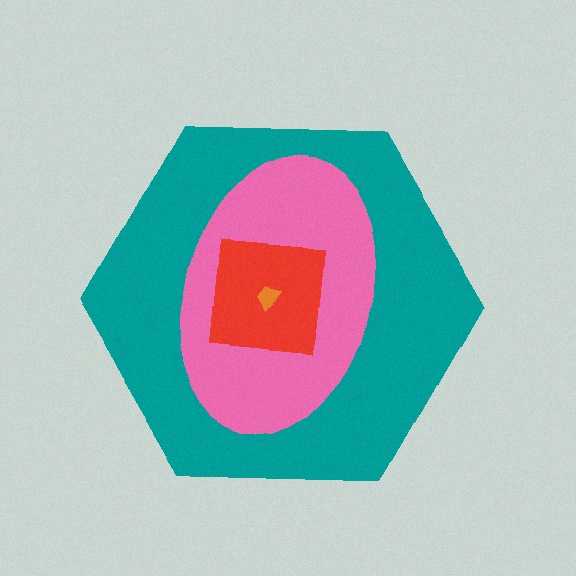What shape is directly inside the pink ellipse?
The red square.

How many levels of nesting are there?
4.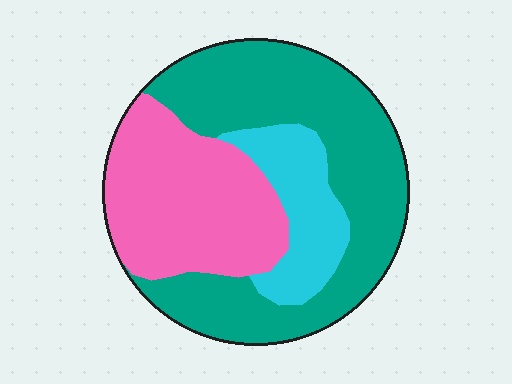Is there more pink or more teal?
Teal.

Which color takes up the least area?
Cyan, at roughly 15%.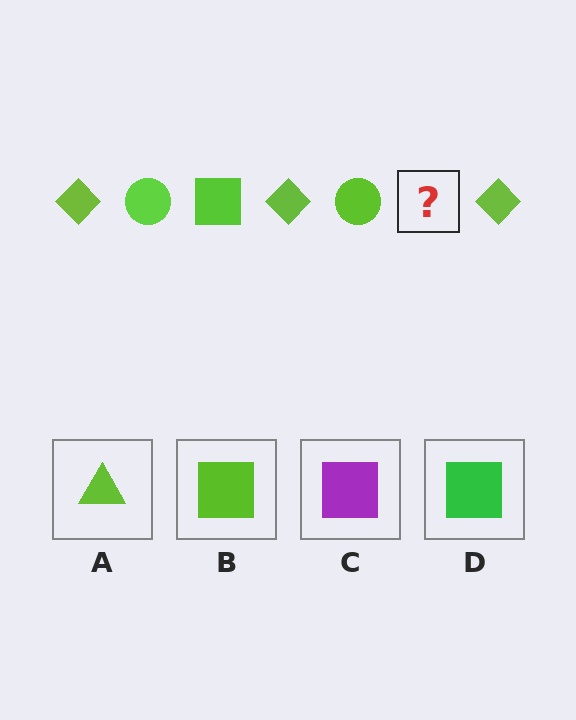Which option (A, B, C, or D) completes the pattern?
B.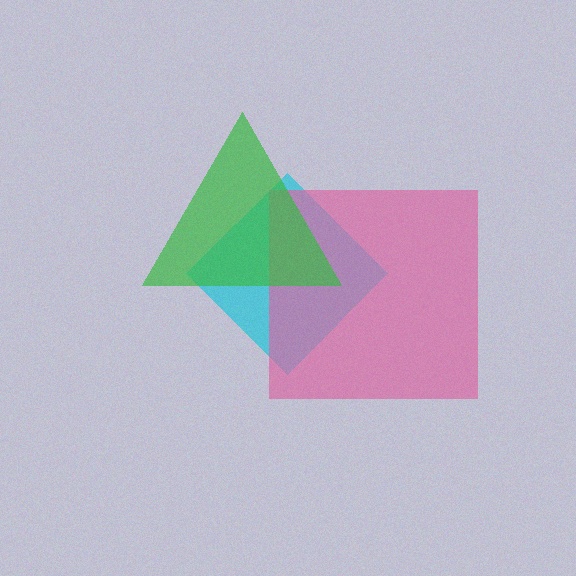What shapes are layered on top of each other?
The layered shapes are: a cyan diamond, a pink square, a green triangle.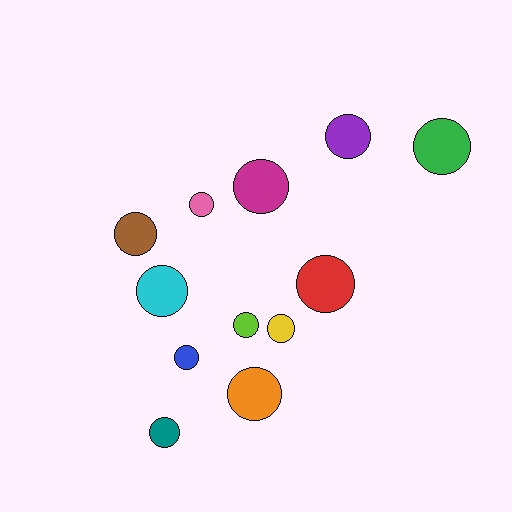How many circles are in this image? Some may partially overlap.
There are 12 circles.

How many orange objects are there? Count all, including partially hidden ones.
There is 1 orange object.